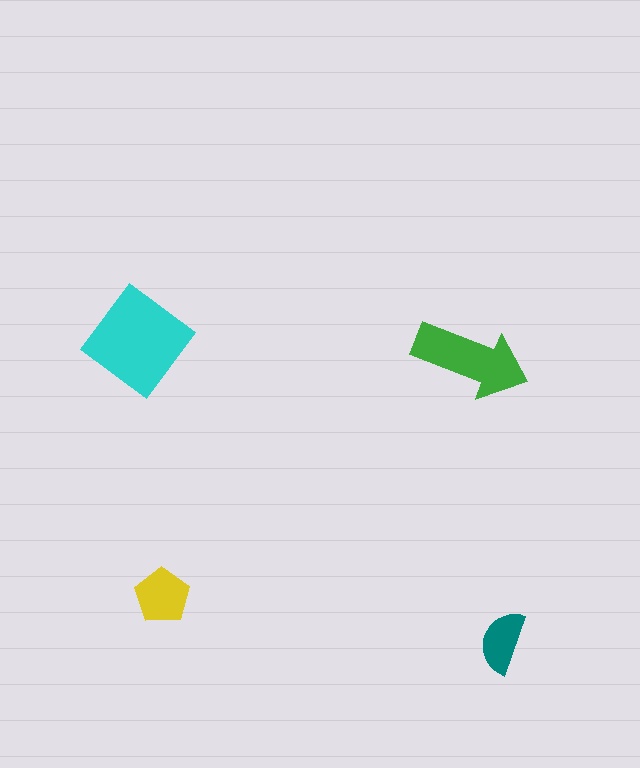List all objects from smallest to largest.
The teal semicircle, the yellow pentagon, the green arrow, the cyan diamond.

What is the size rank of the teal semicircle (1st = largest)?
4th.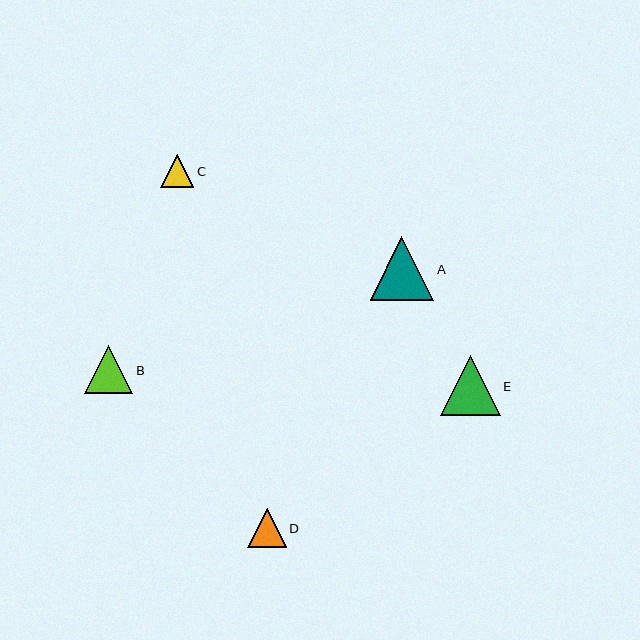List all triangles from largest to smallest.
From largest to smallest: A, E, B, D, C.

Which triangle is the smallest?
Triangle C is the smallest with a size of approximately 33 pixels.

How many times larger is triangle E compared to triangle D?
Triangle E is approximately 1.6 times the size of triangle D.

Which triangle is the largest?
Triangle A is the largest with a size of approximately 63 pixels.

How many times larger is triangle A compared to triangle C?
Triangle A is approximately 1.9 times the size of triangle C.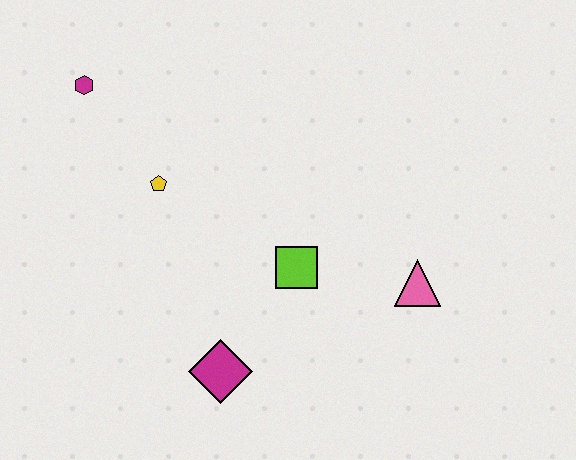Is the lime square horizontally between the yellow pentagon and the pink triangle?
Yes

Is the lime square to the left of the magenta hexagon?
No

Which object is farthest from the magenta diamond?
The magenta hexagon is farthest from the magenta diamond.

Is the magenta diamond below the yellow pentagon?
Yes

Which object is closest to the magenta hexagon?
The yellow pentagon is closest to the magenta hexagon.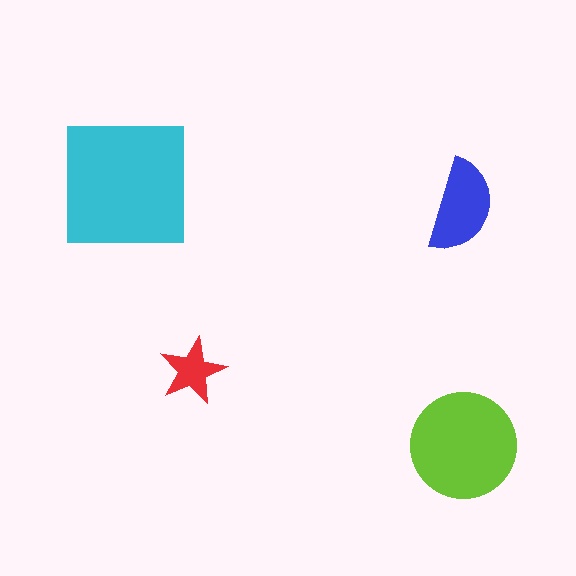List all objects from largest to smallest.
The cyan square, the lime circle, the blue semicircle, the red star.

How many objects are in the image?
There are 4 objects in the image.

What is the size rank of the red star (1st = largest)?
4th.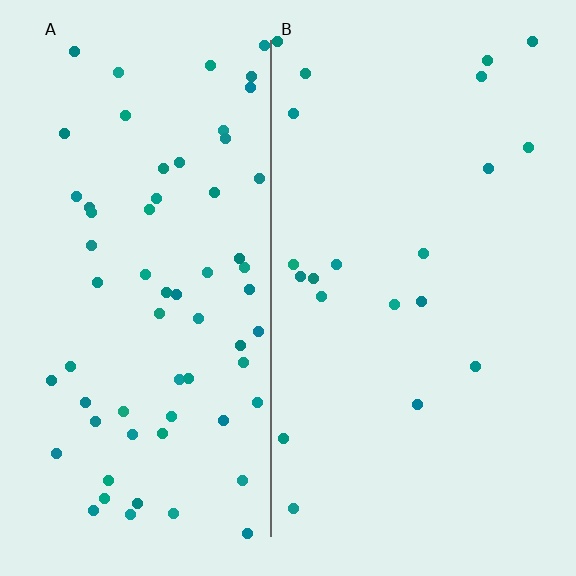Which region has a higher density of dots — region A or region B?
A (the left).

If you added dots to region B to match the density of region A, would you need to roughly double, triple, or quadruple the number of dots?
Approximately triple.